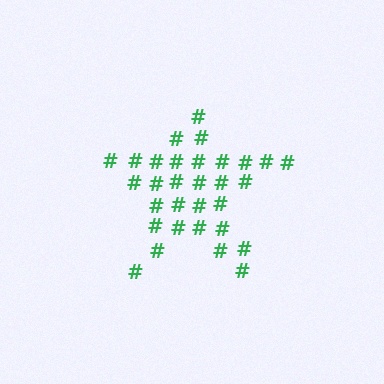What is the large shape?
The large shape is a star.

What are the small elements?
The small elements are hash symbols.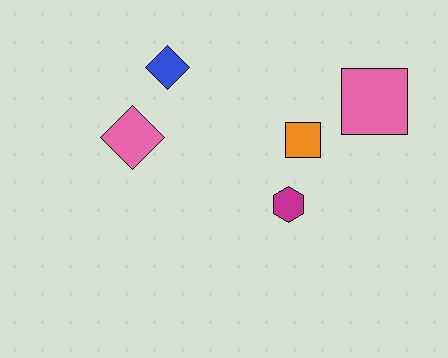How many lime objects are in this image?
There are no lime objects.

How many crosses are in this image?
There are no crosses.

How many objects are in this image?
There are 5 objects.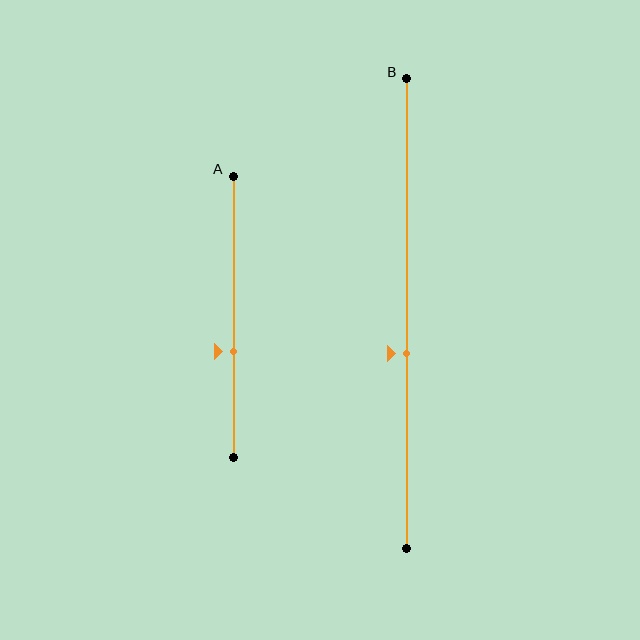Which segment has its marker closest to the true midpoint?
Segment B has its marker closest to the true midpoint.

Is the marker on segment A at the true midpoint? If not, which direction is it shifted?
No, the marker on segment A is shifted downward by about 12% of the segment length.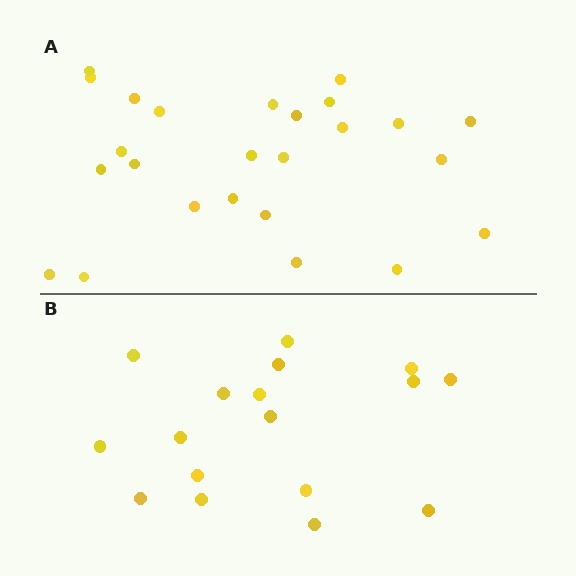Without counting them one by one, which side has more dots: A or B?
Region A (the top region) has more dots.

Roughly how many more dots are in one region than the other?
Region A has roughly 8 or so more dots than region B.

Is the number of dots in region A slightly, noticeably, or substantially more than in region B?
Region A has substantially more. The ratio is roughly 1.5 to 1.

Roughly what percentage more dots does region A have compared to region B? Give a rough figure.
About 45% more.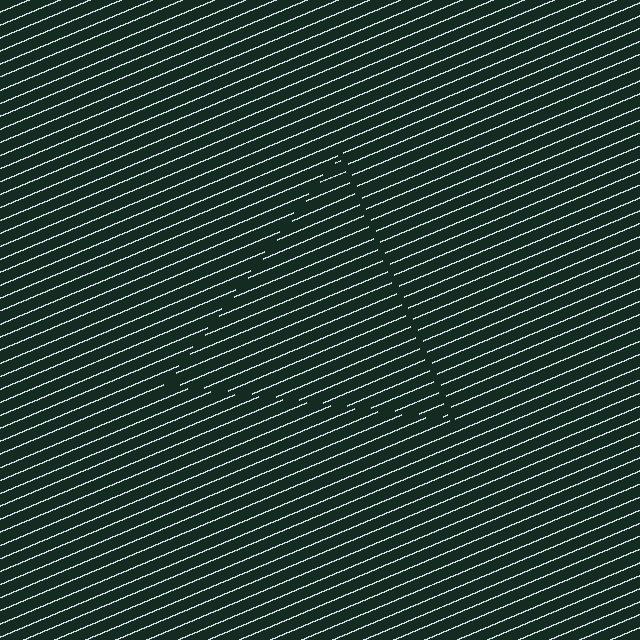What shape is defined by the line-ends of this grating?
An illusory triangle. The interior of the shape contains the same grating, shifted by half a period — the contour is defined by the phase discontinuity where line-ends from the inner and outer gratings abut.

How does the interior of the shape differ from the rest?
The interior of the shape contains the same grating, shifted by half a period — the contour is defined by the phase discontinuity where line-ends from the inner and outer gratings abut.